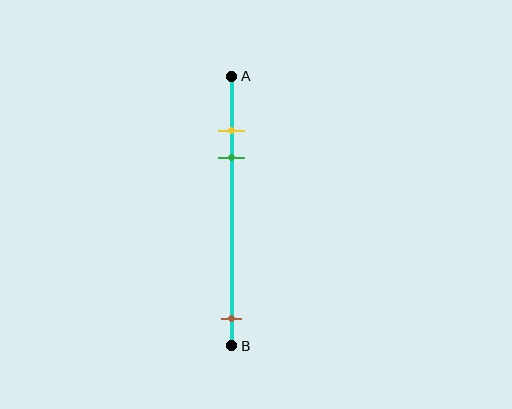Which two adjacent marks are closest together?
The yellow and green marks are the closest adjacent pair.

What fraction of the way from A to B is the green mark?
The green mark is approximately 30% (0.3) of the way from A to B.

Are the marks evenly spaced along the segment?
No, the marks are not evenly spaced.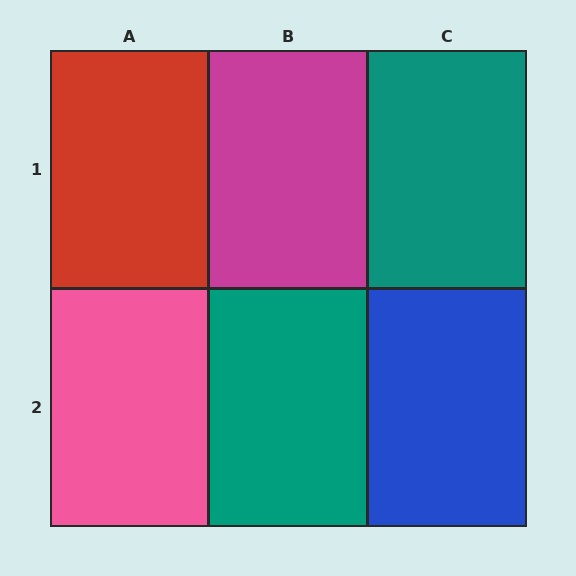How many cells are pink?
1 cell is pink.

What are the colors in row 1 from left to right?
Red, magenta, teal.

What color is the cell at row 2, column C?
Blue.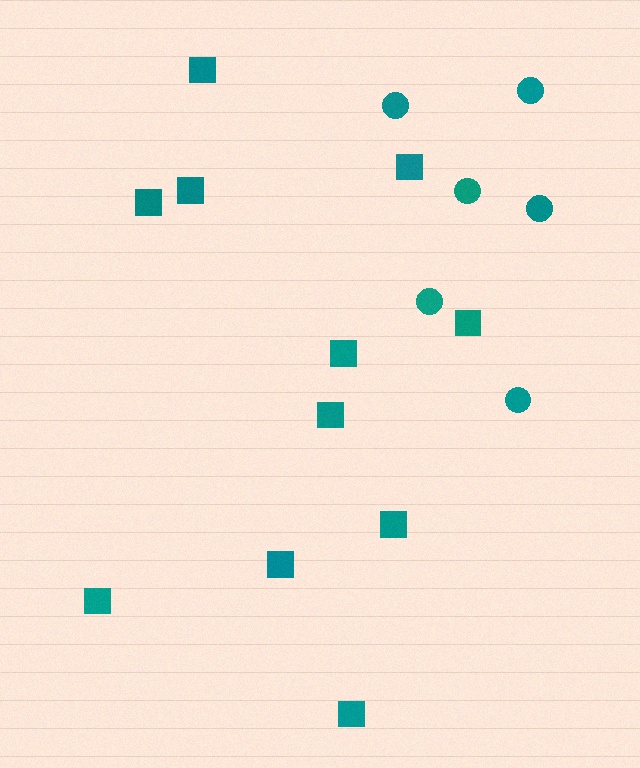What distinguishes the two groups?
There are 2 groups: one group of circles (6) and one group of squares (11).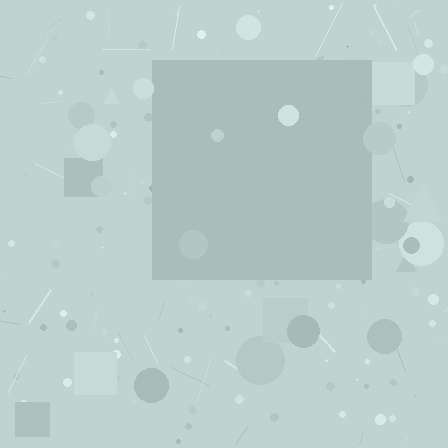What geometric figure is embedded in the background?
A square is embedded in the background.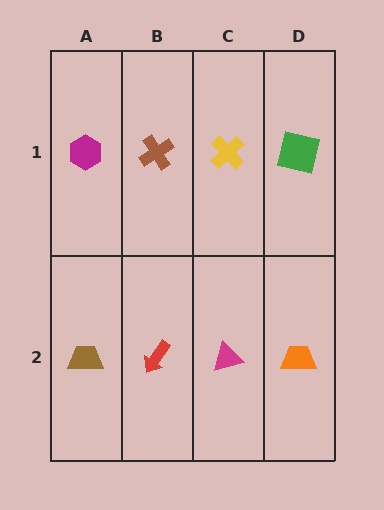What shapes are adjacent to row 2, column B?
A brown cross (row 1, column B), a brown trapezoid (row 2, column A), a magenta triangle (row 2, column C).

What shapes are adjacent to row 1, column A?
A brown trapezoid (row 2, column A), a brown cross (row 1, column B).